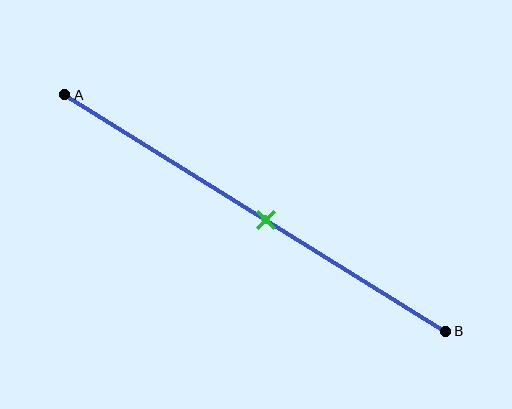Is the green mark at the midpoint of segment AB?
Yes, the mark is approximately at the midpoint.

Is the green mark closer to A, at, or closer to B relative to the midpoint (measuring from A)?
The green mark is approximately at the midpoint of segment AB.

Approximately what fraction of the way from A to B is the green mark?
The green mark is approximately 55% of the way from A to B.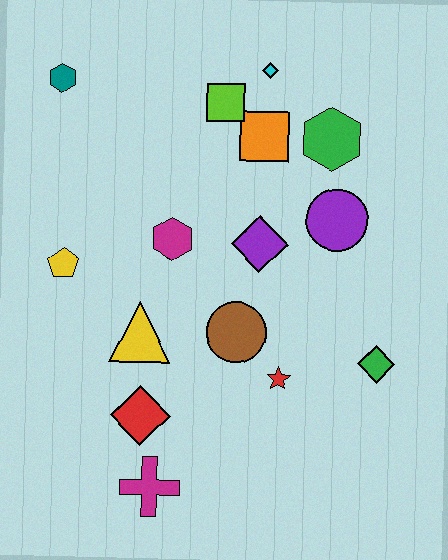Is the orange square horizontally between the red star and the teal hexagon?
Yes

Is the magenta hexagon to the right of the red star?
No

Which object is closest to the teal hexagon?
The lime square is closest to the teal hexagon.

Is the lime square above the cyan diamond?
No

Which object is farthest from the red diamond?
The cyan diamond is farthest from the red diamond.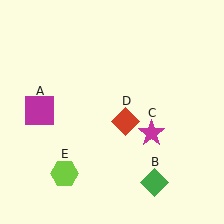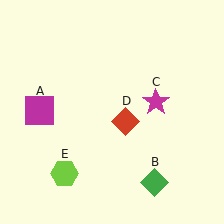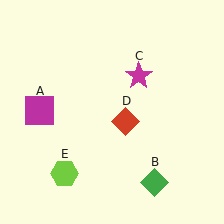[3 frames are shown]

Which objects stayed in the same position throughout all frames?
Magenta square (object A) and green diamond (object B) and red diamond (object D) and lime hexagon (object E) remained stationary.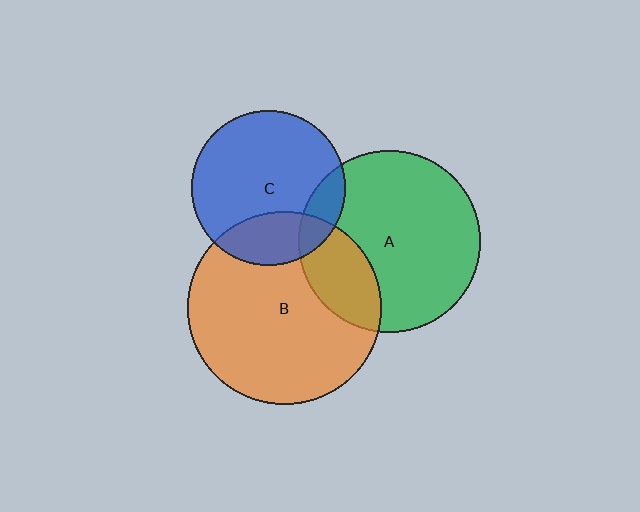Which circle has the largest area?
Circle B (orange).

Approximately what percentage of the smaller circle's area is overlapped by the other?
Approximately 25%.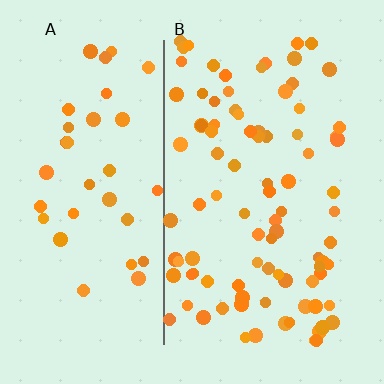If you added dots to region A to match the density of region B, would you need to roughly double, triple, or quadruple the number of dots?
Approximately double.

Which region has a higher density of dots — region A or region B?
B (the right).